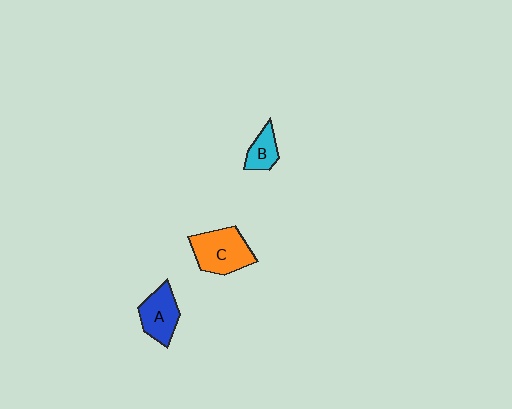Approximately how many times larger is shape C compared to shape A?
Approximately 1.3 times.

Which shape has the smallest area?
Shape B (cyan).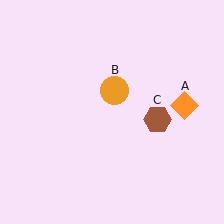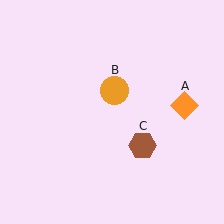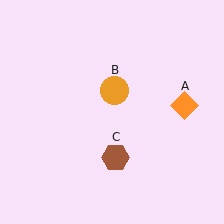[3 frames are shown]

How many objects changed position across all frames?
1 object changed position: brown hexagon (object C).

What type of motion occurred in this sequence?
The brown hexagon (object C) rotated clockwise around the center of the scene.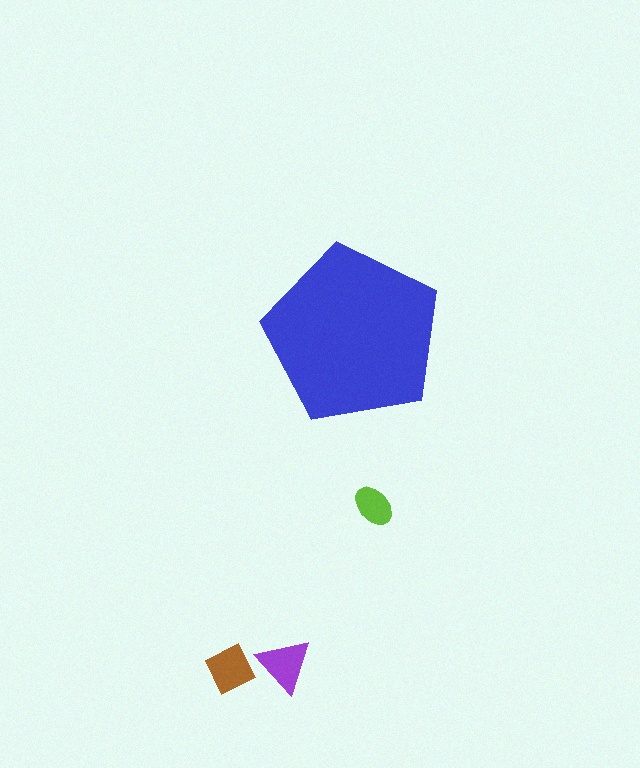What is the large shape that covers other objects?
A blue pentagon.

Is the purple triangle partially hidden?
No, the purple triangle is fully visible.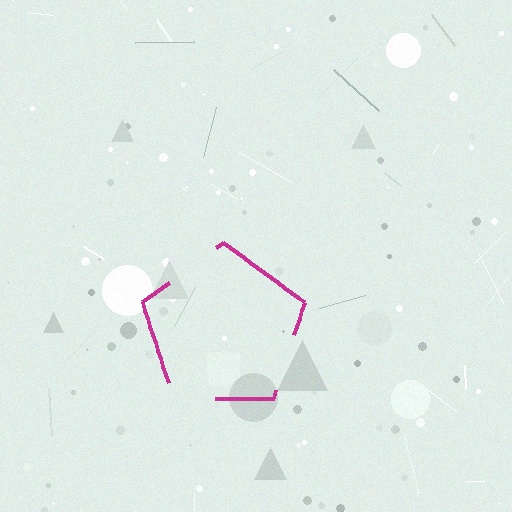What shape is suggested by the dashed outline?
The dashed outline suggests a pentagon.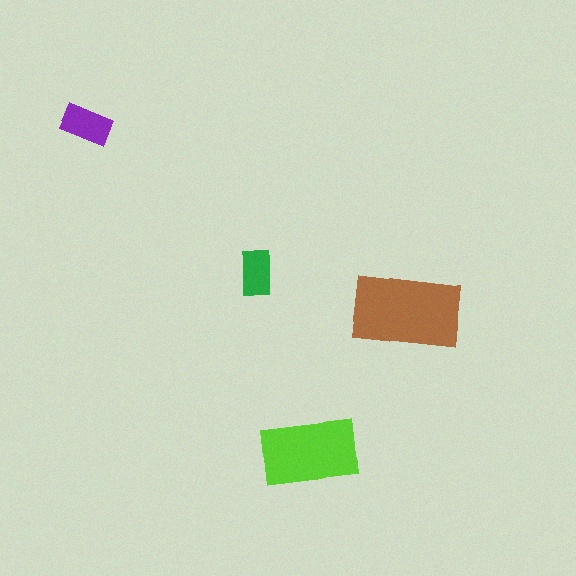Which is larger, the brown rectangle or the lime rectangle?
The brown one.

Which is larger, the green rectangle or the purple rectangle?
The purple one.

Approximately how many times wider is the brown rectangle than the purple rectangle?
About 2 times wider.